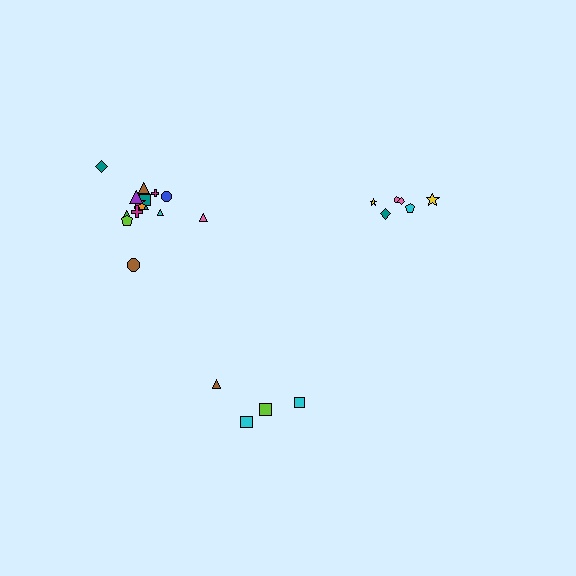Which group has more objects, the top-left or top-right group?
The top-left group.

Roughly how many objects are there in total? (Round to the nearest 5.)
Roughly 25 objects in total.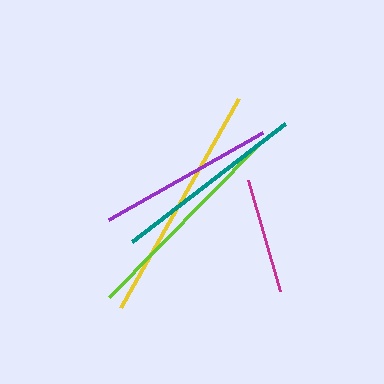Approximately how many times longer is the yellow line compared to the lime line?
The yellow line is approximately 1.1 times the length of the lime line.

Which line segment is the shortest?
The magenta line is the shortest at approximately 116 pixels.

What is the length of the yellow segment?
The yellow segment is approximately 240 pixels long.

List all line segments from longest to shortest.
From longest to shortest: yellow, lime, teal, purple, magenta.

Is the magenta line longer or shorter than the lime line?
The lime line is longer than the magenta line.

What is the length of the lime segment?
The lime segment is approximately 213 pixels long.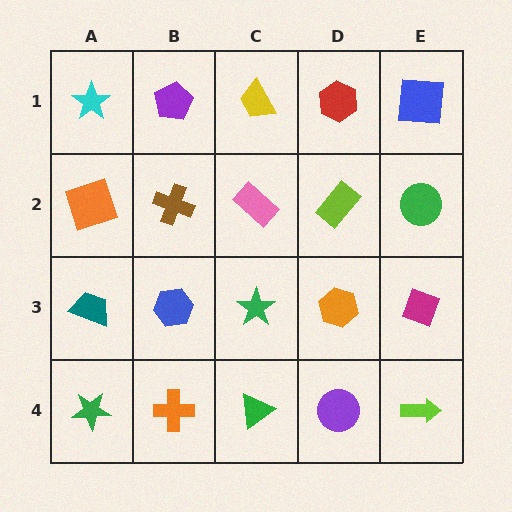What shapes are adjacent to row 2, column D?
A red hexagon (row 1, column D), an orange hexagon (row 3, column D), a pink rectangle (row 2, column C), a green circle (row 2, column E).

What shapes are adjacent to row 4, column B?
A blue hexagon (row 3, column B), a green star (row 4, column A), a green triangle (row 4, column C).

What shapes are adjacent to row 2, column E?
A blue square (row 1, column E), a magenta diamond (row 3, column E), a lime rectangle (row 2, column D).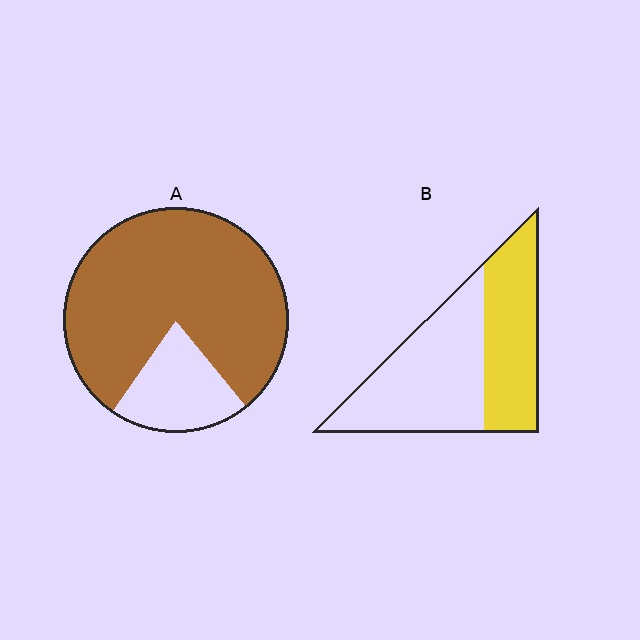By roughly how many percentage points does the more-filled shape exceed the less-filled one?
By roughly 35 percentage points (A over B).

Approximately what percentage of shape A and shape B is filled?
A is approximately 80% and B is approximately 40%.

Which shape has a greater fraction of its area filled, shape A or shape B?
Shape A.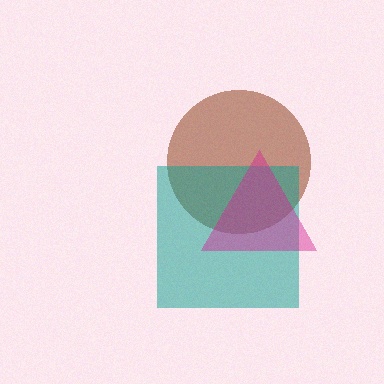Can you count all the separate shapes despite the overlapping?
Yes, there are 3 separate shapes.